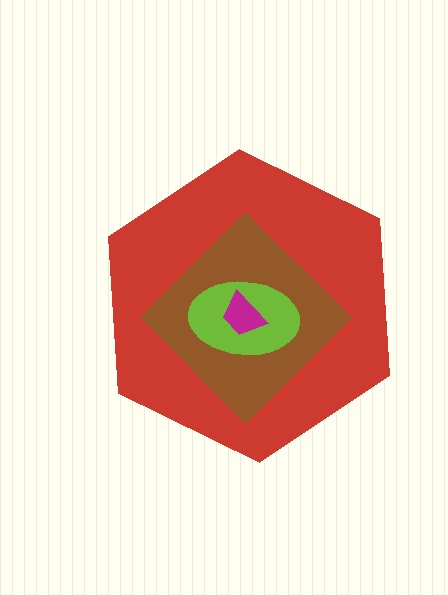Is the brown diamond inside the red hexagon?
Yes.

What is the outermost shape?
The red hexagon.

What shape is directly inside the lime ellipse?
The magenta trapezoid.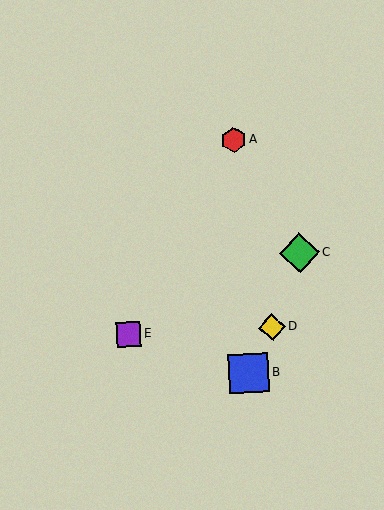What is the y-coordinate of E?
Object E is at y≈334.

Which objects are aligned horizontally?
Objects D, E are aligned horizontally.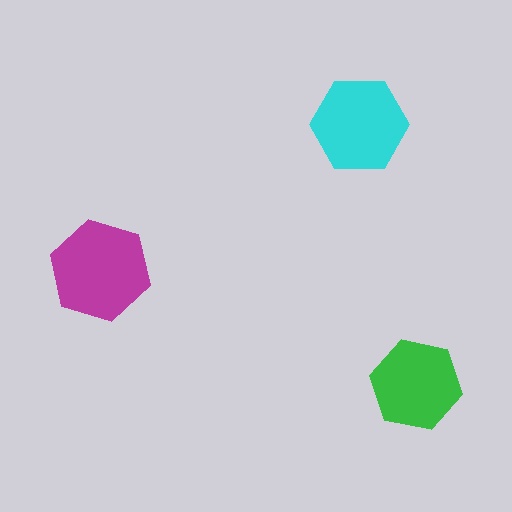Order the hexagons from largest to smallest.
the magenta one, the cyan one, the green one.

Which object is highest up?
The cyan hexagon is topmost.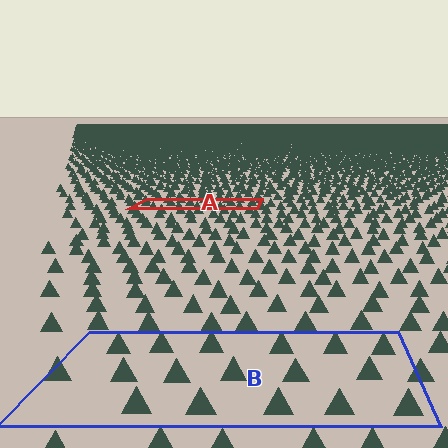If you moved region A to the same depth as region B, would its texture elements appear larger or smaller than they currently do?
They would appear larger. At a closer depth, the same texture elements are projected at a bigger on-screen size.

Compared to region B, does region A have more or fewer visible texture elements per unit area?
Region A has more texture elements per unit area — they are packed more densely because it is farther away.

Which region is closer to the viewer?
Region B is closer. The texture elements there are larger and more spread out.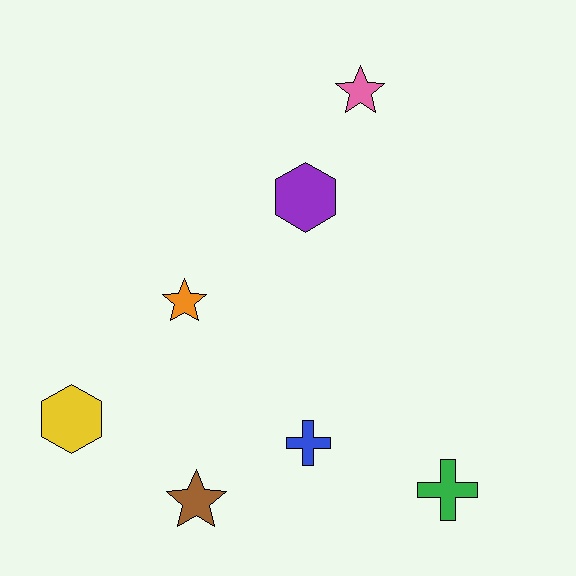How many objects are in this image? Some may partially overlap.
There are 7 objects.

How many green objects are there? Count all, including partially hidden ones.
There is 1 green object.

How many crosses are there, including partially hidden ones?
There are 2 crosses.